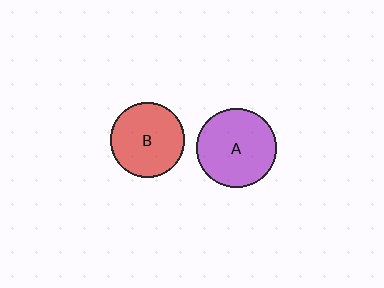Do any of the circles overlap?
No, none of the circles overlap.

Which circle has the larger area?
Circle A (purple).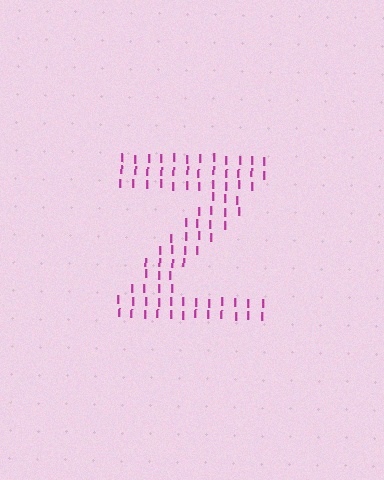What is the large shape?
The large shape is the letter Z.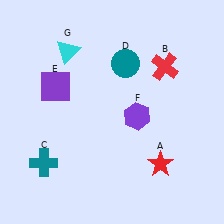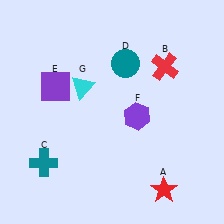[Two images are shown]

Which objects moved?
The objects that moved are: the red star (A), the cyan triangle (G).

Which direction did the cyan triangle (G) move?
The cyan triangle (G) moved down.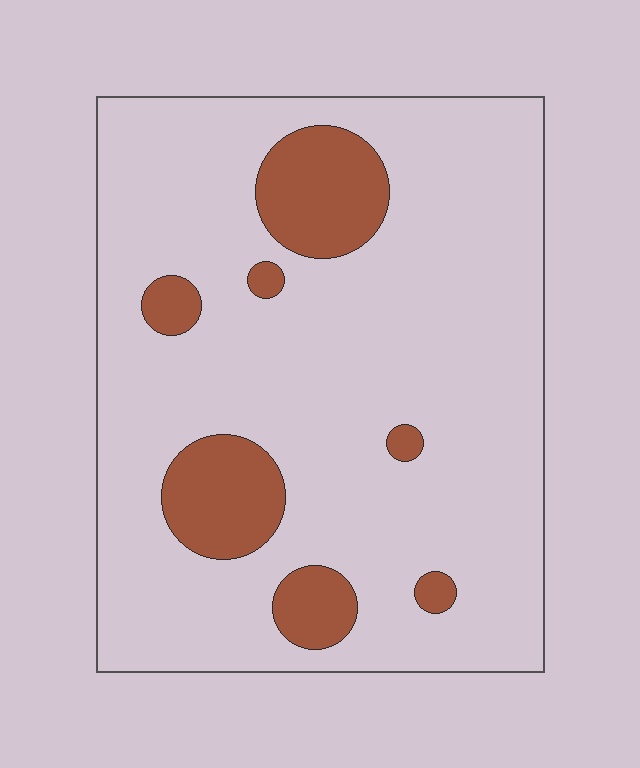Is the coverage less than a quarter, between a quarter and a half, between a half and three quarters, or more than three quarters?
Less than a quarter.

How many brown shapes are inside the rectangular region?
7.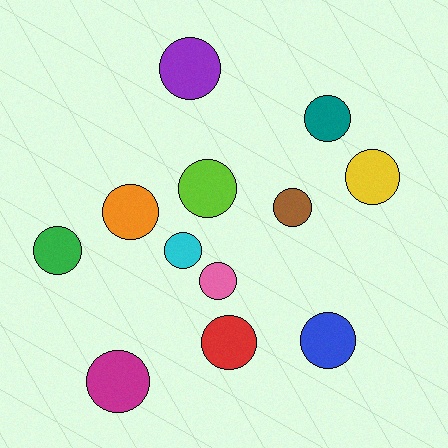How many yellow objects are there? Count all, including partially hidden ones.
There is 1 yellow object.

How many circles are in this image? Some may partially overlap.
There are 12 circles.